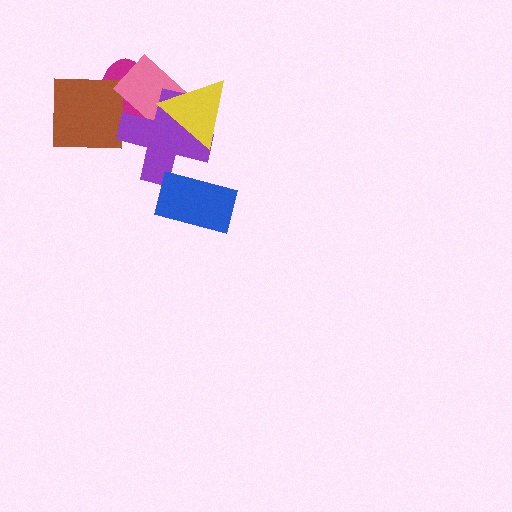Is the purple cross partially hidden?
Yes, it is partially covered by another shape.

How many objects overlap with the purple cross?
5 objects overlap with the purple cross.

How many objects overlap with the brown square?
3 objects overlap with the brown square.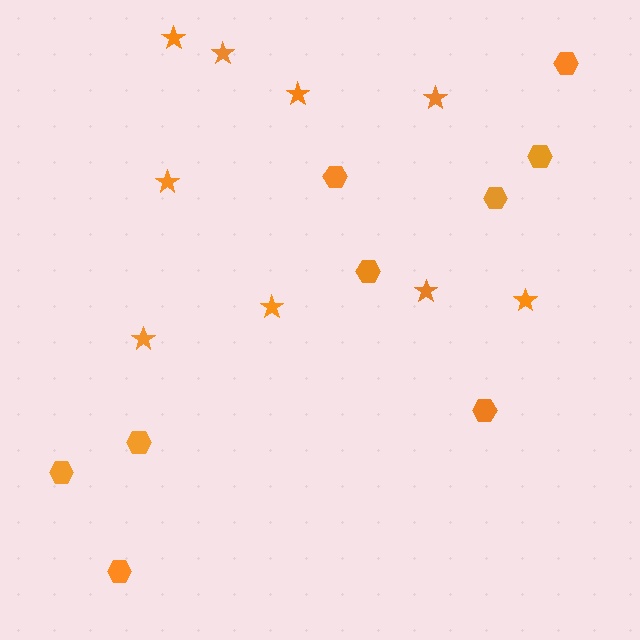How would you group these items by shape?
There are 2 groups: one group of hexagons (9) and one group of stars (9).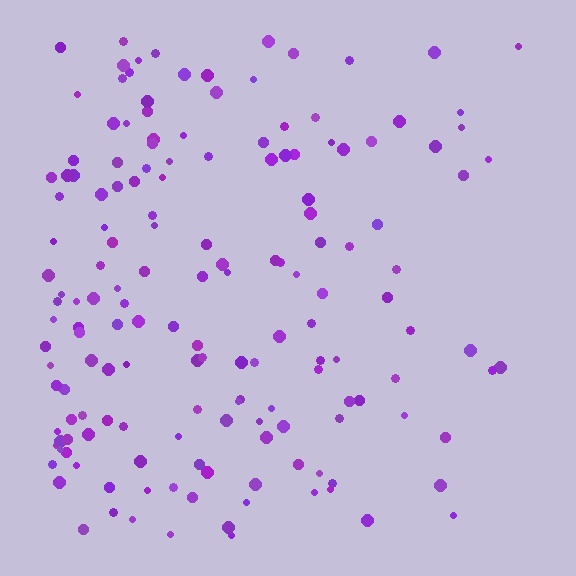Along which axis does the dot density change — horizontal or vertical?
Horizontal.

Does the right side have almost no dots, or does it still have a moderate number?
Still a moderate number, just noticeably fewer than the left.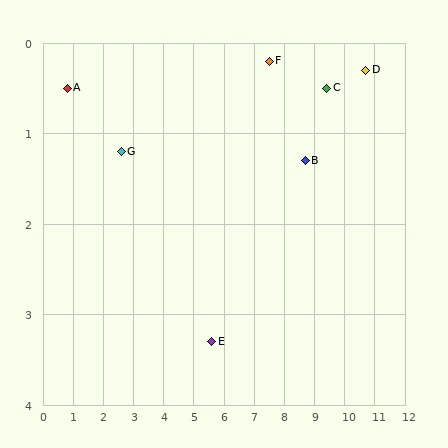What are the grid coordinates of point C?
Point C is at approximately (9.4, 0.5).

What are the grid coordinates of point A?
Point A is at approximately (0.8, 0.5).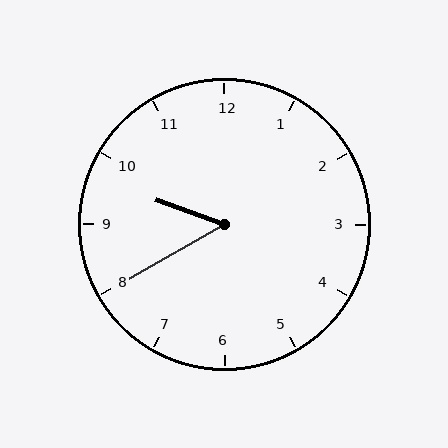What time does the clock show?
9:40.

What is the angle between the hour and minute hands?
Approximately 50 degrees.